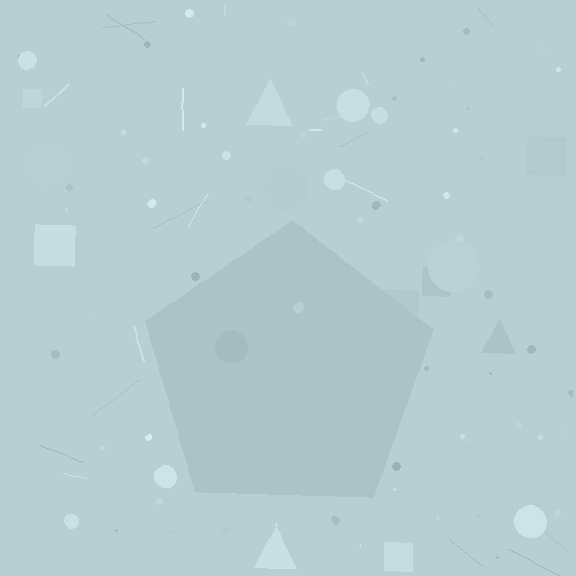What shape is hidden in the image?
A pentagon is hidden in the image.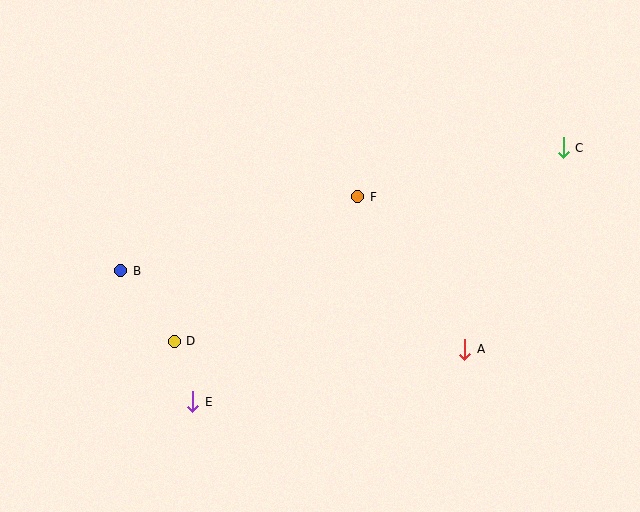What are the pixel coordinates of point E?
Point E is at (193, 402).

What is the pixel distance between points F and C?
The distance between F and C is 211 pixels.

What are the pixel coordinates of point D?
Point D is at (174, 341).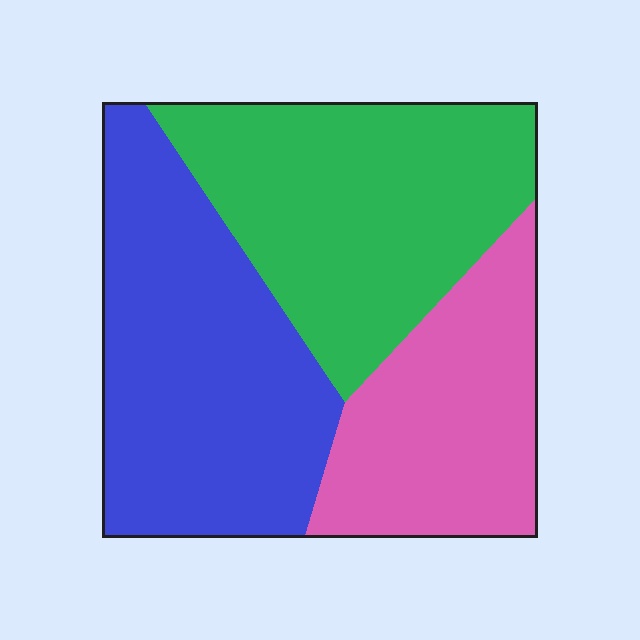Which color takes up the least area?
Pink, at roughly 25%.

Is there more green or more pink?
Green.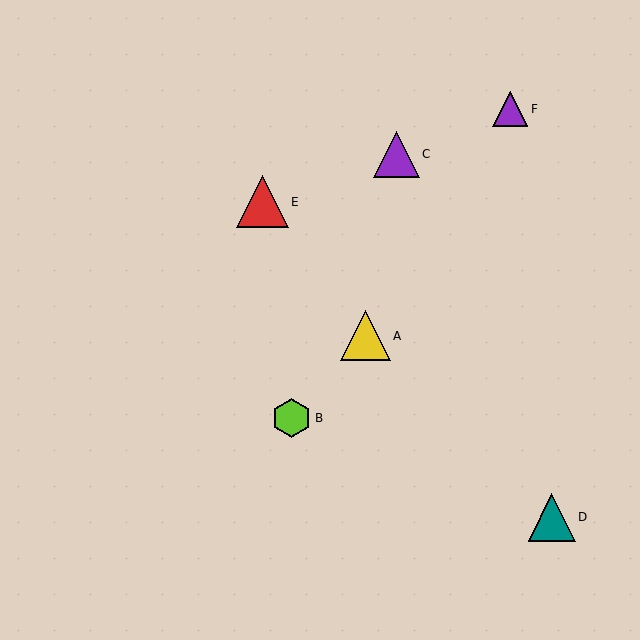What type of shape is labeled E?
Shape E is a red triangle.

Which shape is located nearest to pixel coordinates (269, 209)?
The red triangle (labeled E) at (263, 202) is nearest to that location.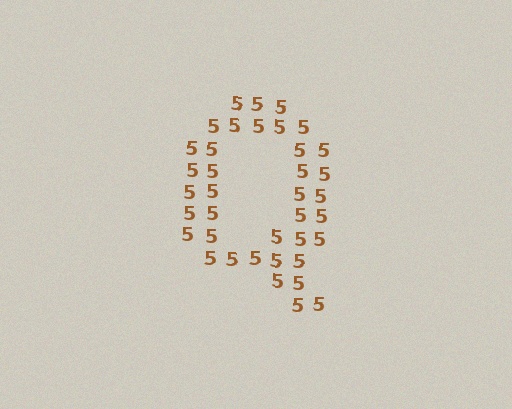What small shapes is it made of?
It is made of small digit 5's.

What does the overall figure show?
The overall figure shows the letter Q.